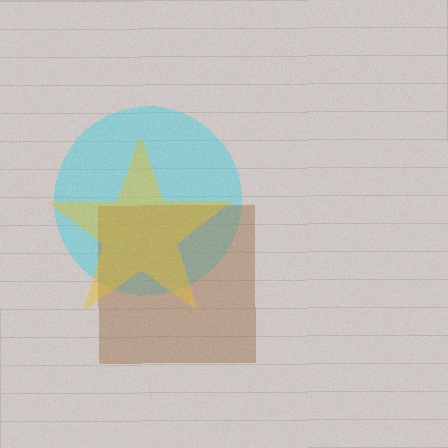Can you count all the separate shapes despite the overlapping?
Yes, there are 3 separate shapes.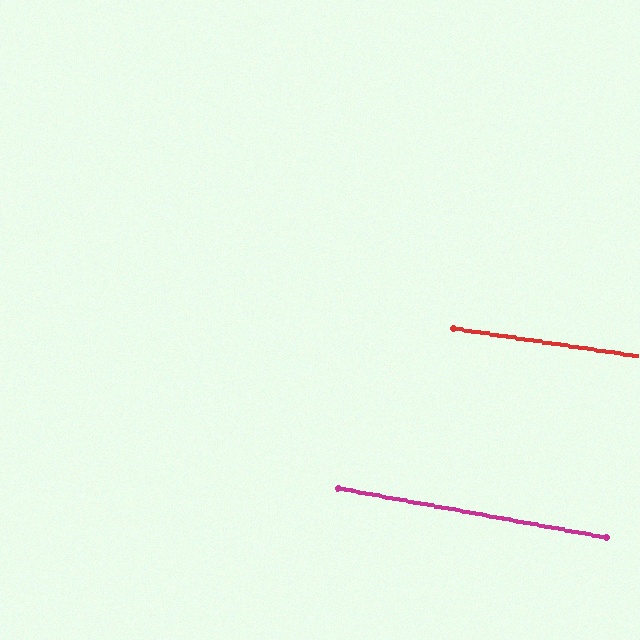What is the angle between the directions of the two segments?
Approximately 2 degrees.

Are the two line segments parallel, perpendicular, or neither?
Parallel — their directions differ by only 1.7°.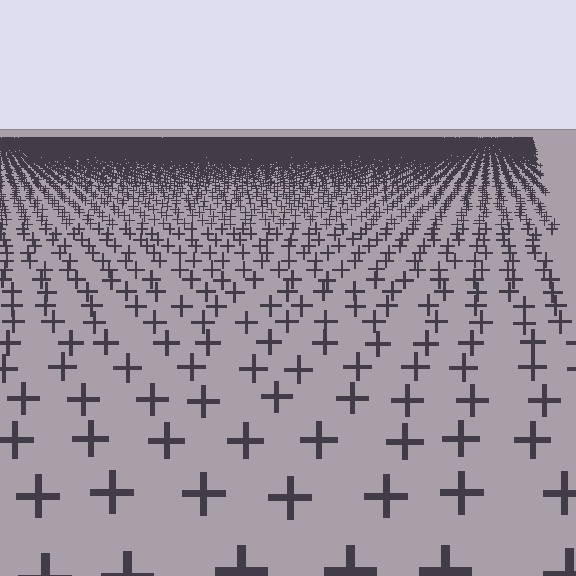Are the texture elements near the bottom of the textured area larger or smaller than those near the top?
Larger. Near the bottom, elements are closer to the viewer and appear at a bigger on-screen size.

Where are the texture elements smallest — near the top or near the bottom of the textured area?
Near the top.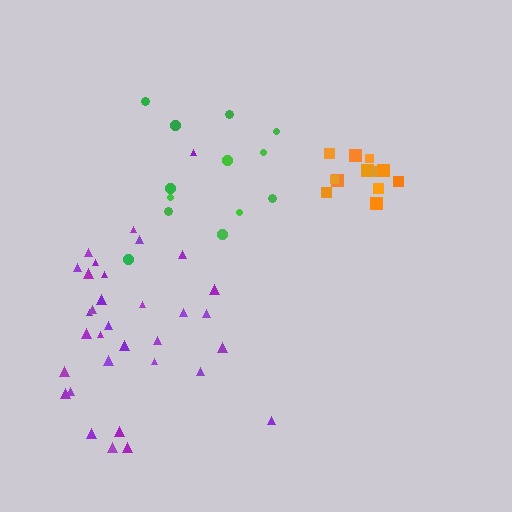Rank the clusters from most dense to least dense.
orange, purple, green.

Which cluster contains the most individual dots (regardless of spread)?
Purple (33).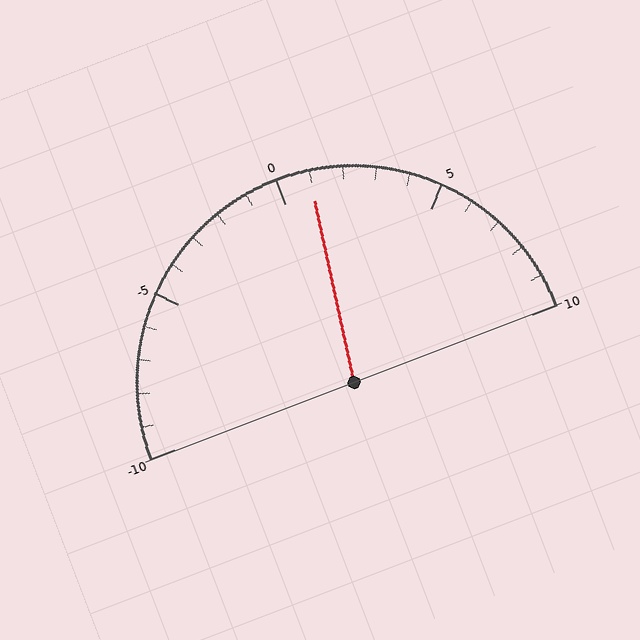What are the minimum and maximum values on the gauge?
The gauge ranges from -10 to 10.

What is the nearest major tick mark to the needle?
The nearest major tick mark is 0.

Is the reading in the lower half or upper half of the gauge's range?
The reading is in the upper half of the range (-10 to 10).